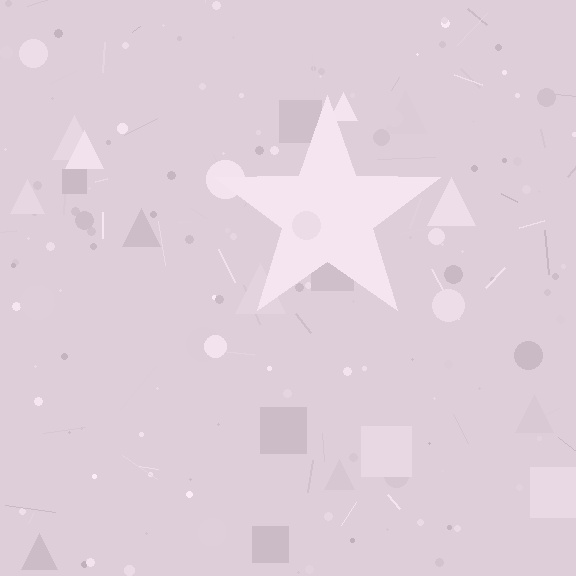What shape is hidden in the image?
A star is hidden in the image.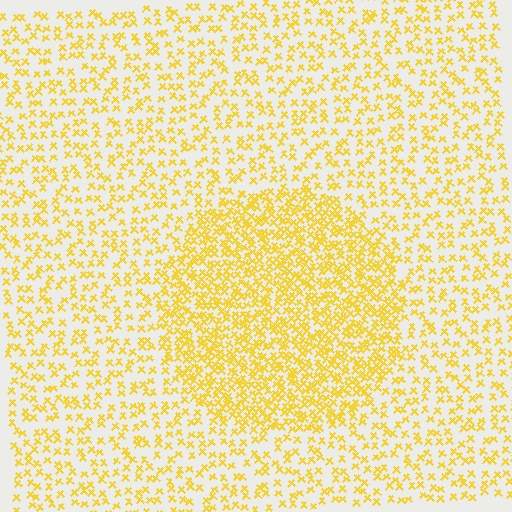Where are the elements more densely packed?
The elements are more densely packed inside the circle boundary.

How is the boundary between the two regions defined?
The boundary is defined by a change in element density (approximately 2.2x ratio). All elements are the same color, size, and shape.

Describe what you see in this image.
The image contains small yellow elements arranged at two different densities. A circle-shaped region is visible where the elements are more densely packed than the surrounding area.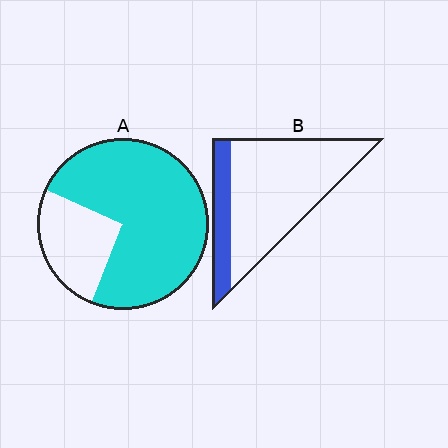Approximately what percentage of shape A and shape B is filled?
A is approximately 75% and B is approximately 20%.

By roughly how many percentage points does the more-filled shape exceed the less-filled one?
By roughly 55 percentage points (A over B).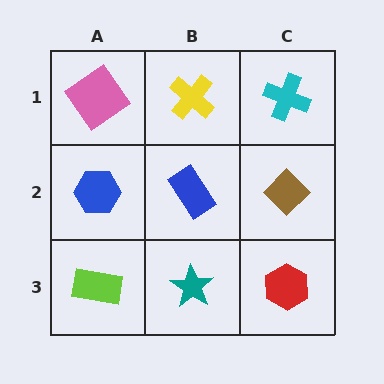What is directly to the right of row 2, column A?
A blue rectangle.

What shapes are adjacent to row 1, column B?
A blue rectangle (row 2, column B), a pink diamond (row 1, column A), a cyan cross (row 1, column C).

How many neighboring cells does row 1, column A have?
2.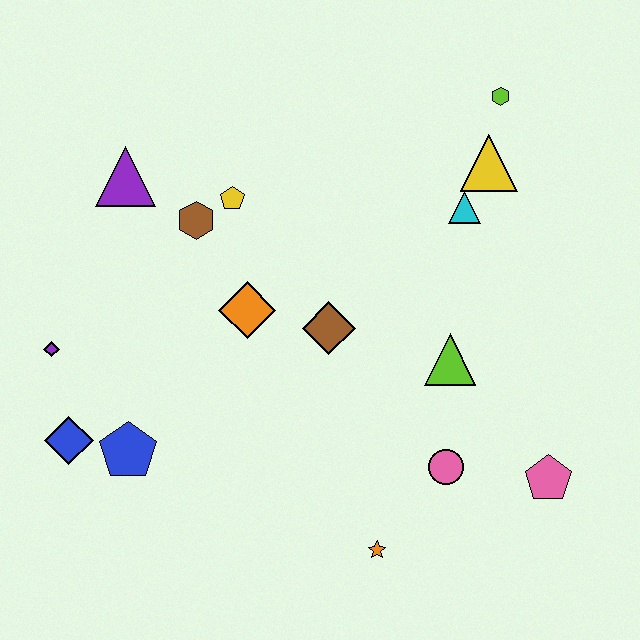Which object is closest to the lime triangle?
The pink circle is closest to the lime triangle.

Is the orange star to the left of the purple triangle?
No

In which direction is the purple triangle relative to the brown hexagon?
The purple triangle is to the left of the brown hexagon.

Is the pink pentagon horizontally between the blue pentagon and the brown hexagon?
No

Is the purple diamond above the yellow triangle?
No